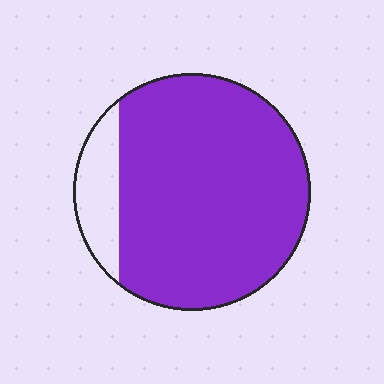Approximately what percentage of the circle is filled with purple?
Approximately 85%.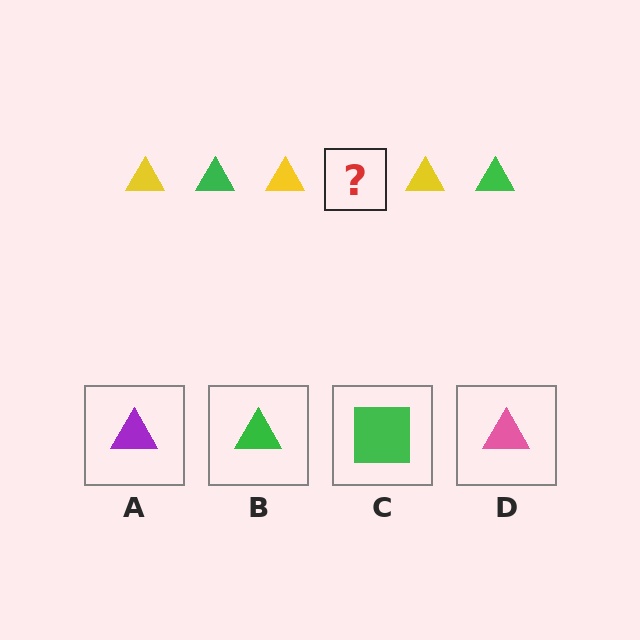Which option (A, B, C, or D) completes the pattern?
B.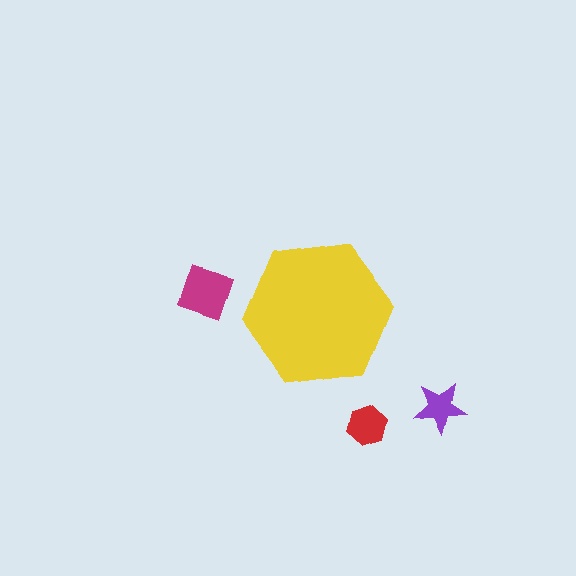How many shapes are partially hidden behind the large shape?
0 shapes are partially hidden.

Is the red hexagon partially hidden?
No, the red hexagon is fully visible.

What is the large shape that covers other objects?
A yellow hexagon.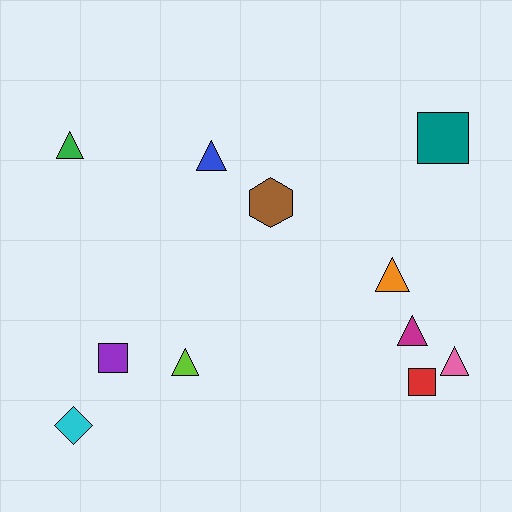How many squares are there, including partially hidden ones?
There are 3 squares.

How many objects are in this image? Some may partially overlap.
There are 11 objects.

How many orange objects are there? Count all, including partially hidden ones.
There is 1 orange object.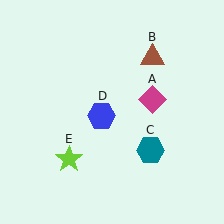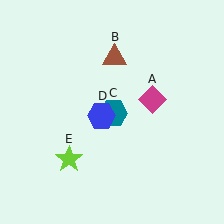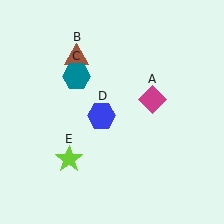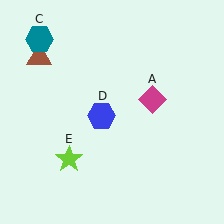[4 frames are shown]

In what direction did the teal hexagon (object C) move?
The teal hexagon (object C) moved up and to the left.